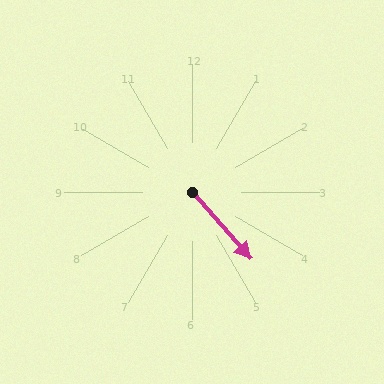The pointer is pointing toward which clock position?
Roughly 5 o'clock.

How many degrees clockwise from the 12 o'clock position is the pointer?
Approximately 139 degrees.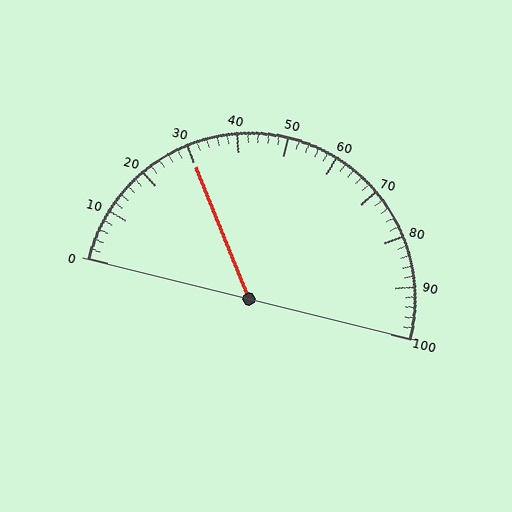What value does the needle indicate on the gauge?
The needle indicates approximately 30.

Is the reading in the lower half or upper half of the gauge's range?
The reading is in the lower half of the range (0 to 100).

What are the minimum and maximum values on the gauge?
The gauge ranges from 0 to 100.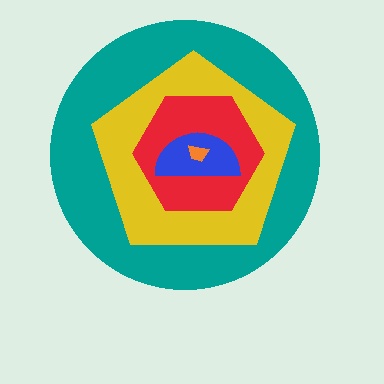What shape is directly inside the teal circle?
The yellow pentagon.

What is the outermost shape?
The teal circle.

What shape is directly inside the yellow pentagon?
The red hexagon.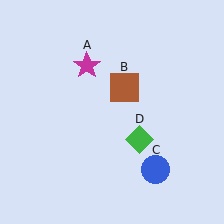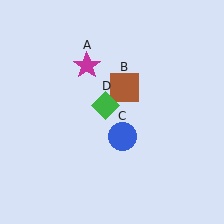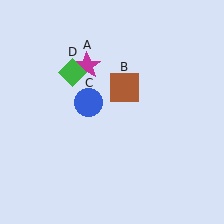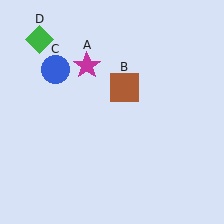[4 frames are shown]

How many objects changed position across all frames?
2 objects changed position: blue circle (object C), green diamond (object D).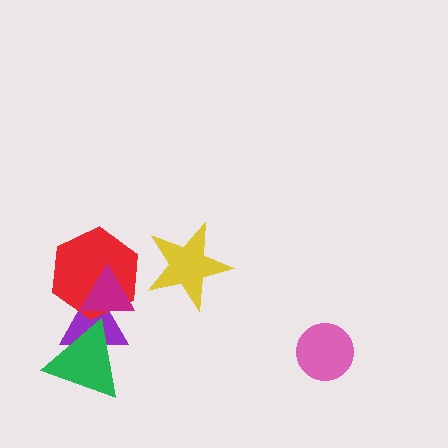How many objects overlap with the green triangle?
1 object overlaps with the green triangle.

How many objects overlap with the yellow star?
0 objects overlap with the yellow star.